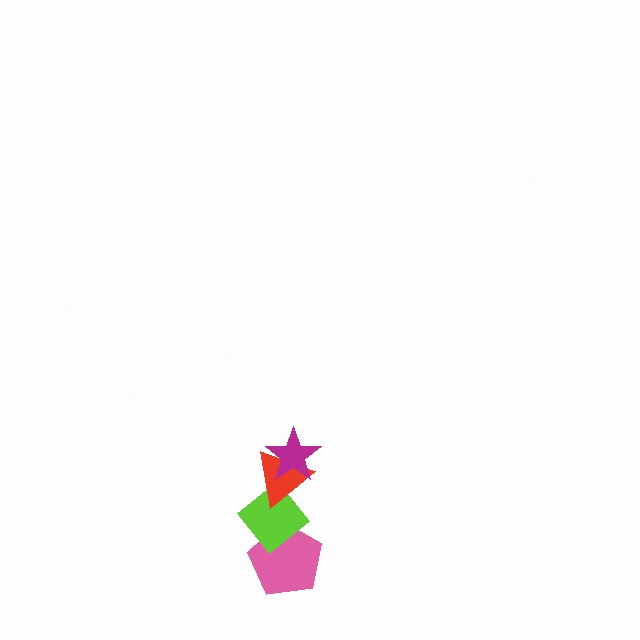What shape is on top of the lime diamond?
The red triangle is on top of the lime diamond.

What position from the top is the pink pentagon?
The pink pentagon is 4th from the top.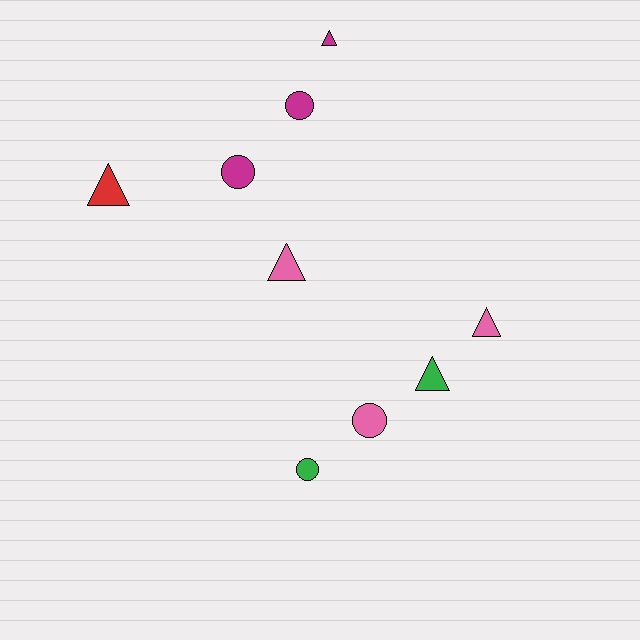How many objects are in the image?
There are 9 objects.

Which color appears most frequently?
Pink, with 3 objects.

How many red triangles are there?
There is 1 red triangle.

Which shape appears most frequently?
Triangle, with 5 objects.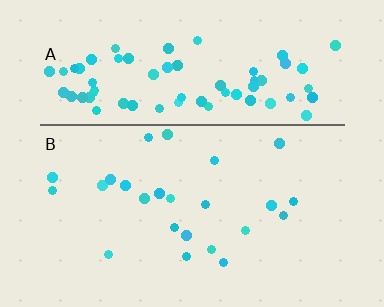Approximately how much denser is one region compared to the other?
Approximately 3.4× — region A over region B.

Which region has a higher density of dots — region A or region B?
A (the top).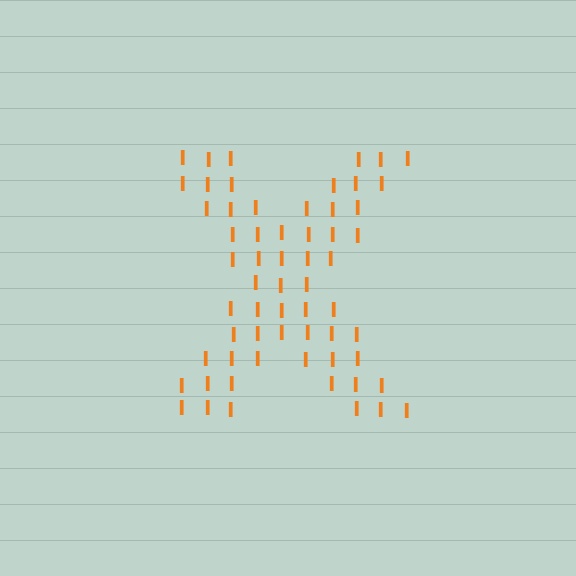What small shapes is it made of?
It is made of small letter I's.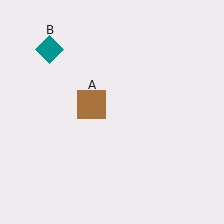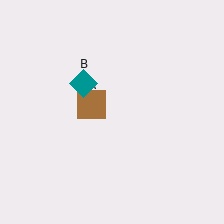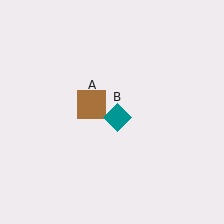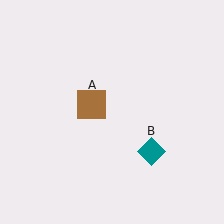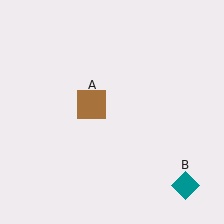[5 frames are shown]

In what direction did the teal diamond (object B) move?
The teal diamond (object B) moved down and to the right.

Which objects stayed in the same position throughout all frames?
Brown square (object A) remained stationary.